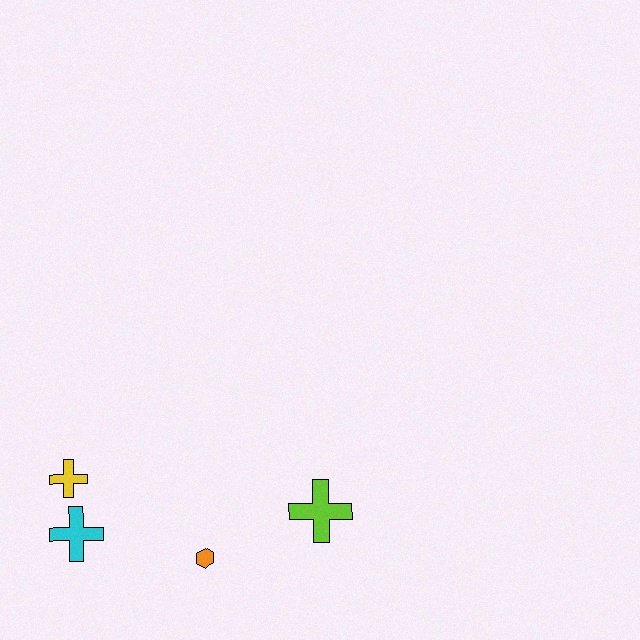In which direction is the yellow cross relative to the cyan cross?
The yellow cross is above the cyan cross.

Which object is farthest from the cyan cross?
The lime cross is farthest from the cyan cross.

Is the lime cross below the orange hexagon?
No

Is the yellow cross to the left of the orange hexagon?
Yes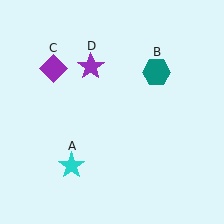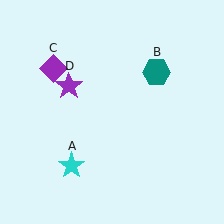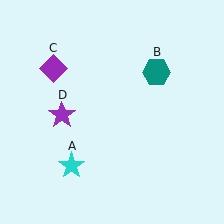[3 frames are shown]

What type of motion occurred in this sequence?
The purple star (object D) rotated counterclockwise around the center of the scene.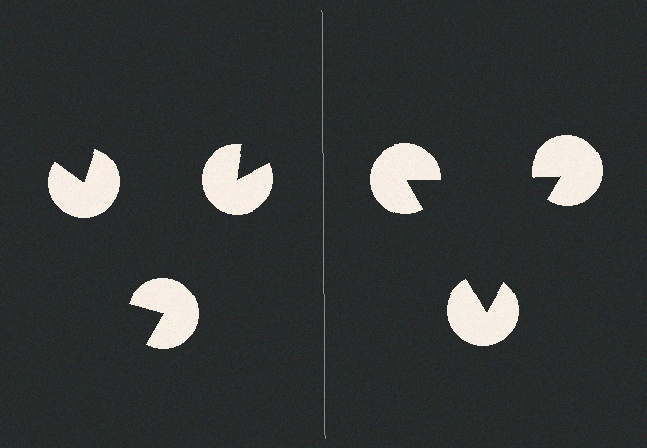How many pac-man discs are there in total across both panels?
6 — 3 on each side.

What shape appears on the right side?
An illusory triangle.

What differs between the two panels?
The pac-man discs are positioned identically on both sides; only the wedge orientations differ. On the right they align to a triangle; on the left they are misaligned.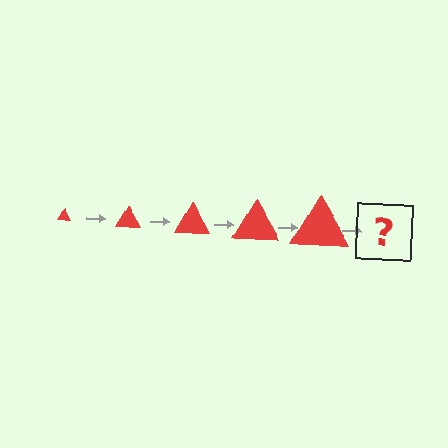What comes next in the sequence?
The next element should be a red triangle, larger than the previous one.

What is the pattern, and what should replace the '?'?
The pattern is that the triangle gets progressively larger each step. The '?' should be a red triangle, larger than the previous one.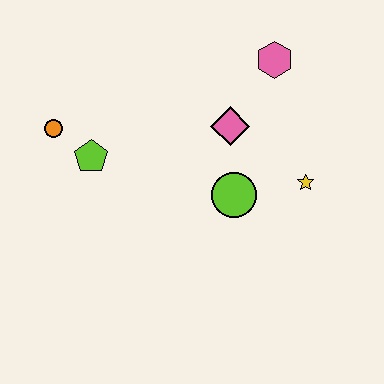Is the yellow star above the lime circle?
Yes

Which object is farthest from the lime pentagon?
The yellow star is farthest from the lime pentagon.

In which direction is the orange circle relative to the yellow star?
The orange circle is to the left of the yellow star.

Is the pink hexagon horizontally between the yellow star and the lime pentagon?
Yes